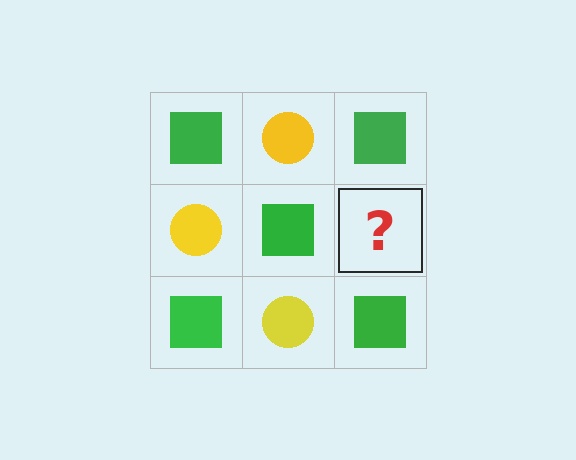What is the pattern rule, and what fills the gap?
The rule is that it alternates green square and yellow circle in a checkerboard pattern. The gap should be filled with a yellow circle.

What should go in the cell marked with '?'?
The missing cell should contain a yellow circle.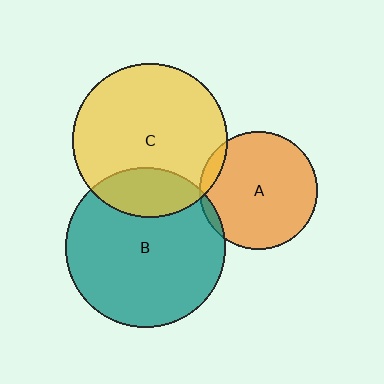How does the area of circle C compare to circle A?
Approximately 1.7 times.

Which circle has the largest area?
Circle B (teal).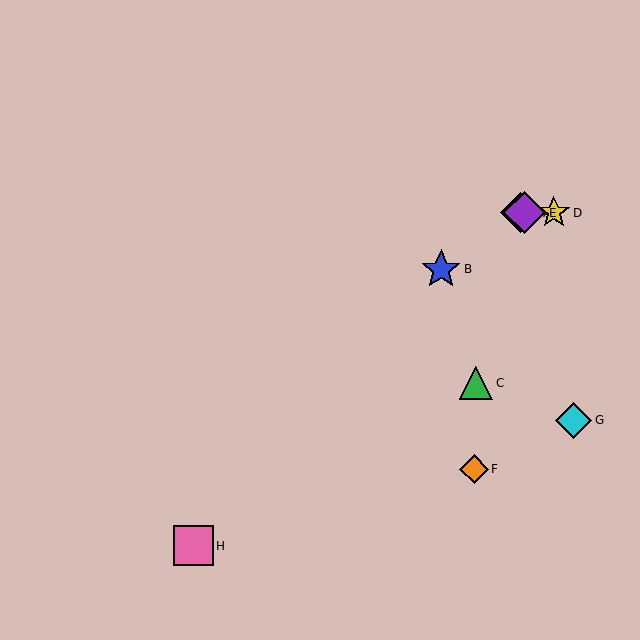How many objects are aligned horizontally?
3 objects (A, D, E) are aligned horizontally.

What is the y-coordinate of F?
Object F is at y≈469.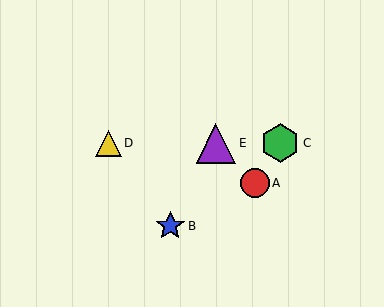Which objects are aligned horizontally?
Objects C, D, E are aligned horizontally.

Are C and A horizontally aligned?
No, C is at y≈143 and A is at y≈183.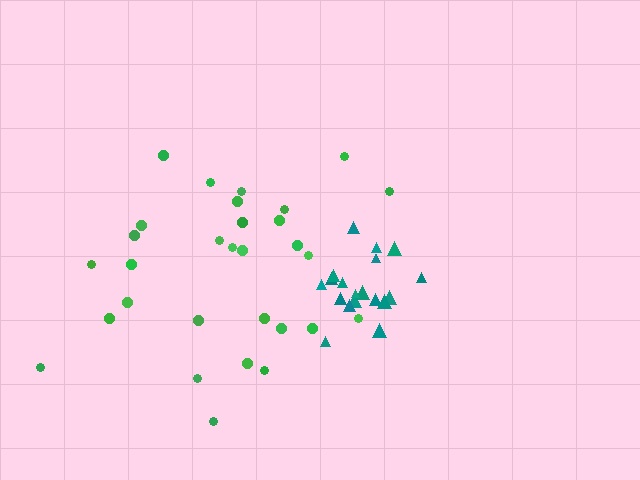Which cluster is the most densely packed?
Teal.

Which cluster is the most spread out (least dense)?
Green.